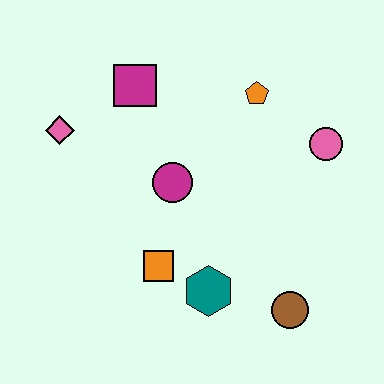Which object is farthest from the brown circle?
The pink diamond is farthest from the brown circle.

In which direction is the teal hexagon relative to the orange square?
The teal hexagon is to the right of the orange square.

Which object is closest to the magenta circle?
The orange square is closest to the magenta circle.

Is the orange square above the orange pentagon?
No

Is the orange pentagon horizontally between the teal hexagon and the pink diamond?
No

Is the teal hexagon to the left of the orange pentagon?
Yes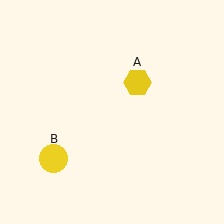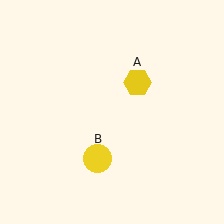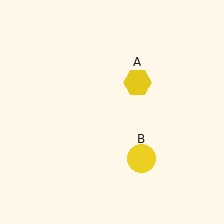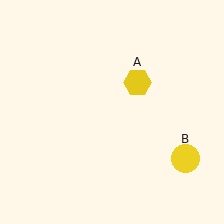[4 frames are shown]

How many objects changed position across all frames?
1 object changed position: yellow circle (object B).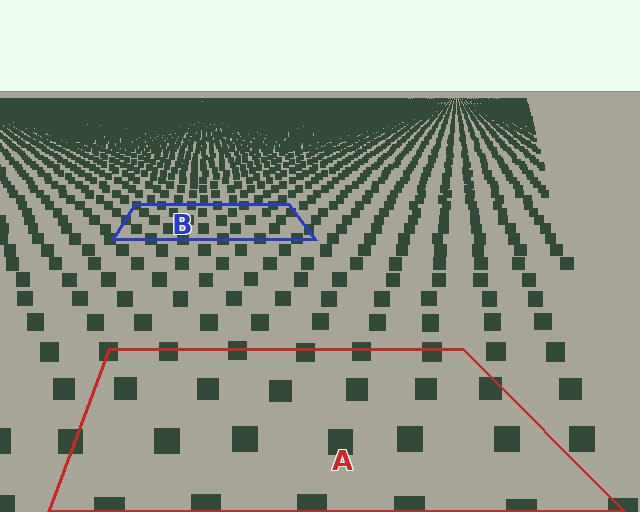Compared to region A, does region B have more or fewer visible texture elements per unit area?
Region B has more texture elements per unit area — they are packed more densely because it is farther away.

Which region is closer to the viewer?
Region A is closer. The texture elements there are larger and more spread out.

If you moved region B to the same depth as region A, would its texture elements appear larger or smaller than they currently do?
They would appear larger. At a closer depth, the same texture elements are projected at a bigger on-screen size.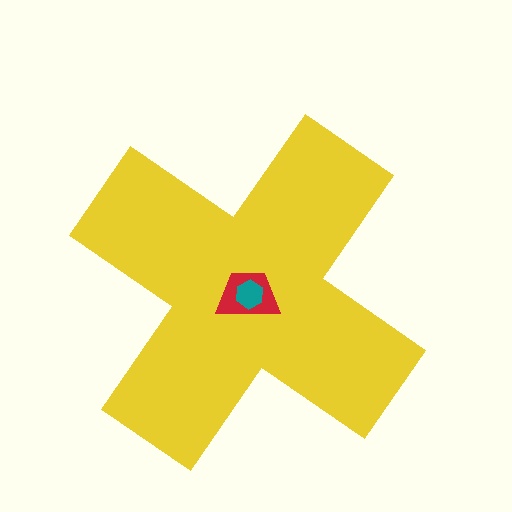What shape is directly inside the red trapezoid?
The teal hexagon.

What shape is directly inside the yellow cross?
The red trapezoid.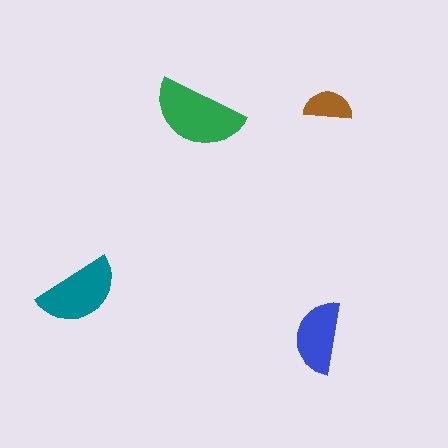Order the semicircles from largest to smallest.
the green one, the teal one, the blue one, the brown one.